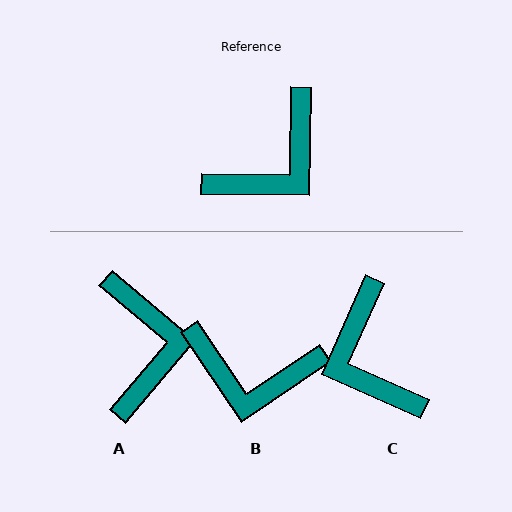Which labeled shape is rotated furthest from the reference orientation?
C, about 113 degrees away.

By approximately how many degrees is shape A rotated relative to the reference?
Approximately 51 degrees counter-clockwise.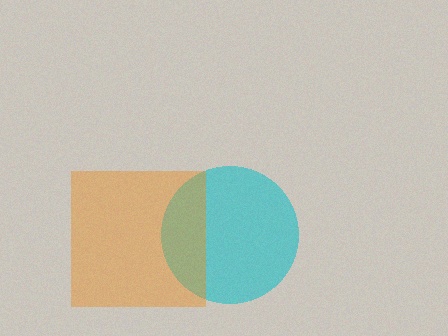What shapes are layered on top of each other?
The layered shapes are: a cyan circle, an orange square.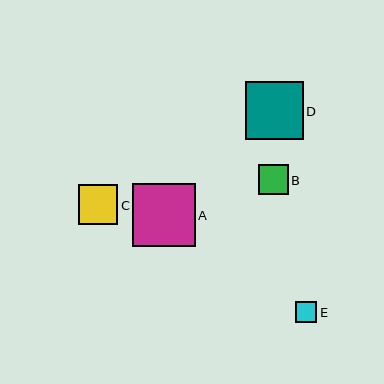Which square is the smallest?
Square E is the smallest with a size of approximately 21 pixels.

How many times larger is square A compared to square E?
Square A is approximately 3.0 times the size of square E.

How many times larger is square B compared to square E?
Square B is approximately 1.4 times the size of square E.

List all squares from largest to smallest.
From largest to smallest: A, D, C, B, E.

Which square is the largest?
Square A is the largest with a size of approximately 63 pixels.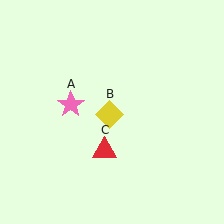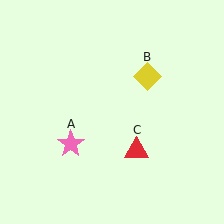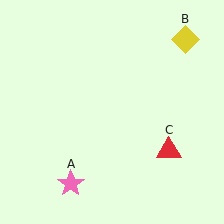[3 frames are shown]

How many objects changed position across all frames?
3 objects changed position: pink star (object A), yellow diamond (object B), red triangle (object C).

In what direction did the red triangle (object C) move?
The red triangle (object C) moved right.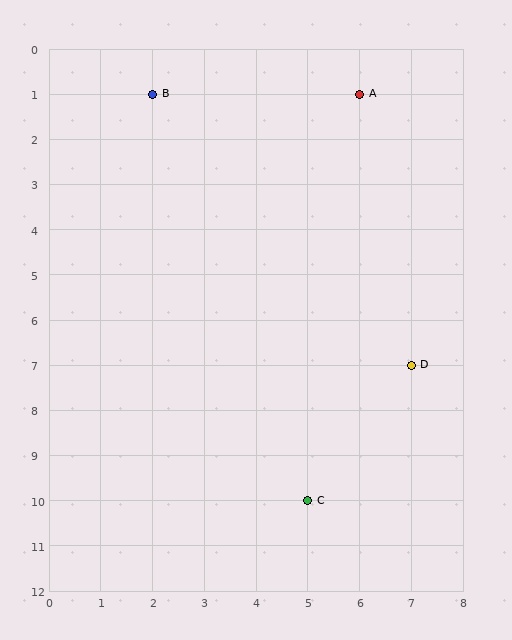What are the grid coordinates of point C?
Point C is at grid coordinates (5, 10).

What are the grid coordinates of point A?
Point A is at grid coordinates (6, 1).